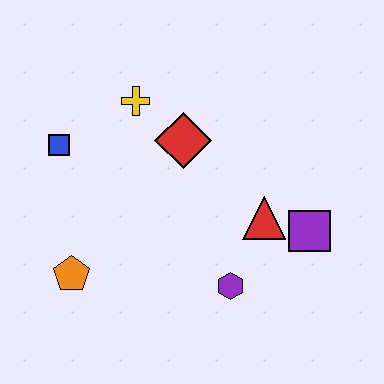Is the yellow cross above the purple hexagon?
Yes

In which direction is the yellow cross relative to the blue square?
The yellow cross is to the right of the blue square.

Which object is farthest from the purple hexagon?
The blue square is farthest from the purple hexagon.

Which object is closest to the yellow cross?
The red diamond is closest to the yellow cross.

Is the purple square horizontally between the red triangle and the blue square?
No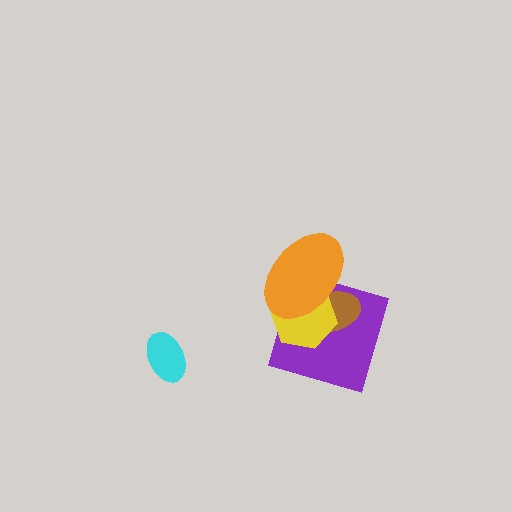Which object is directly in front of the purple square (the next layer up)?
The brown ellipse is directly in front of the purple square.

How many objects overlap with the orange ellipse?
3 objects overlap with the orange ellipse.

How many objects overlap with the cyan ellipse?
0 objects overlap with the cyan ellipse.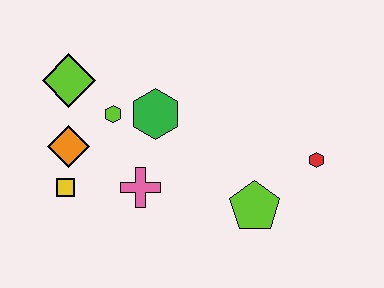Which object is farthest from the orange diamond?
The red hexagon is farthest from the orange diamond.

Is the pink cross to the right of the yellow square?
Yes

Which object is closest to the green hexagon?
The lime hexagon is closest to the green hexagon.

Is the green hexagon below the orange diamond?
No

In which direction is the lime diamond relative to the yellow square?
The lime diamond is above the yellow square.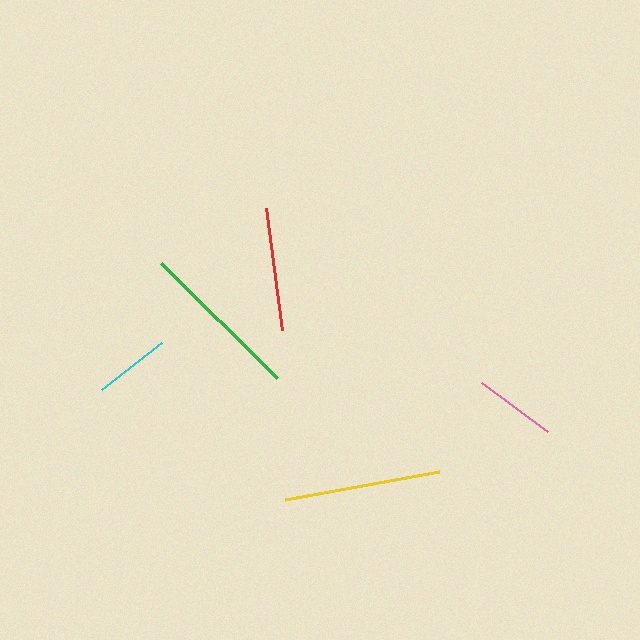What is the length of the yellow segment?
The yellow segment is approximately 157 pixels long.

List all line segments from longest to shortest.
From longest to shortest: green, yellow, red, pink, cyan.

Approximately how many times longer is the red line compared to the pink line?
The red line is approximately 1.5 times the length of the pink line.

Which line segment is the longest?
The green line is the longest at approximately 164 pixels.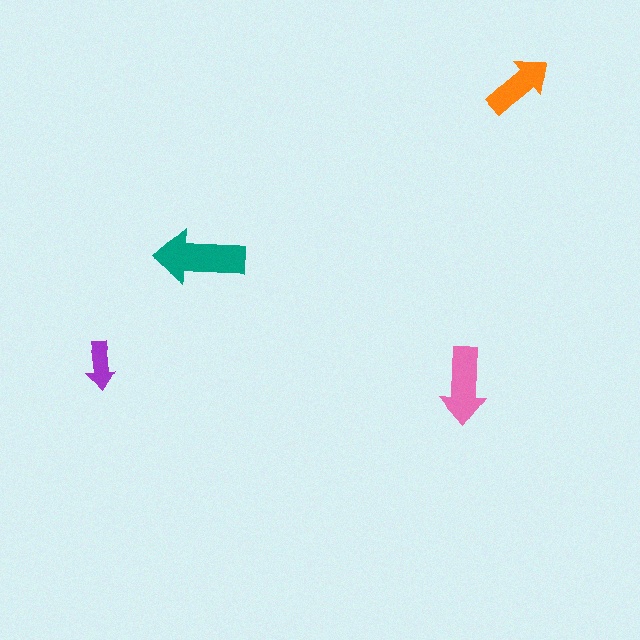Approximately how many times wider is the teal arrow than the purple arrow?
About 2 times wider.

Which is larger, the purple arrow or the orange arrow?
The orange one.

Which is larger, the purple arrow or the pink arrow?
The pink one.